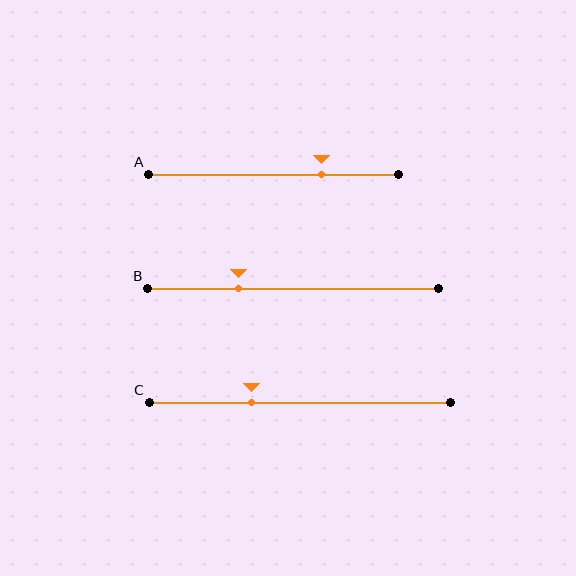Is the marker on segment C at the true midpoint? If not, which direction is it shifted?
No, the marker on segment C is shifted to the left by about 16% of the segment length.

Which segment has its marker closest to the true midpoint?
Segment C has its marker closest to the true midpoint.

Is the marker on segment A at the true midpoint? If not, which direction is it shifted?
No, the marker on segment A is shifted to the right by about 19% of the segment length.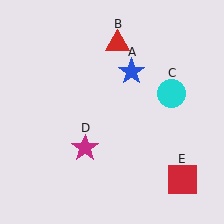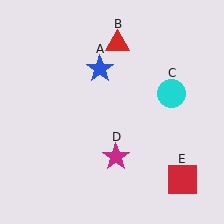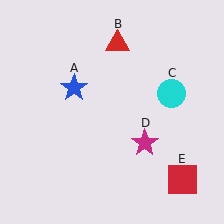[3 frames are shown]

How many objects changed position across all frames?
2 objects changed position: blue star (object A), magenta star (object D).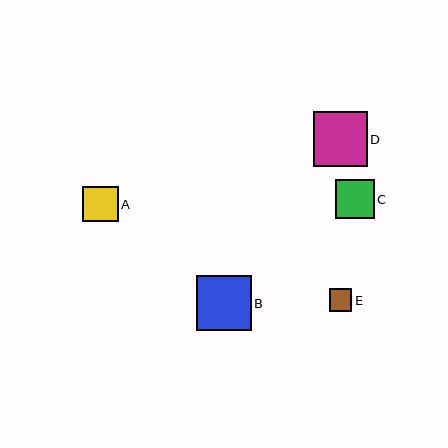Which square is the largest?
Square B is the largest with a size of approximately 55 pixels.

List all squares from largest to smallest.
From largest to smallest: B, D, C, A, E.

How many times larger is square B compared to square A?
Square B is approximately 1.6 times the size of square A.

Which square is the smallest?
Square E is the smallest with a size of approximately 22 pixels.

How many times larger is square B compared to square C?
Square B is approximately 1.4 times the size of square C.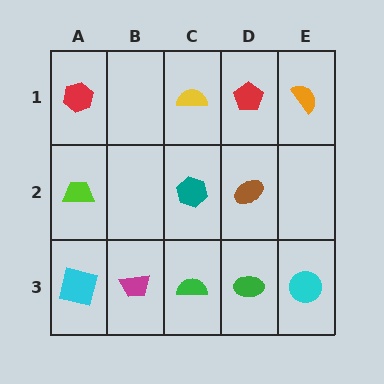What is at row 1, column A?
A red hexagon.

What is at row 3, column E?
A cyan circle.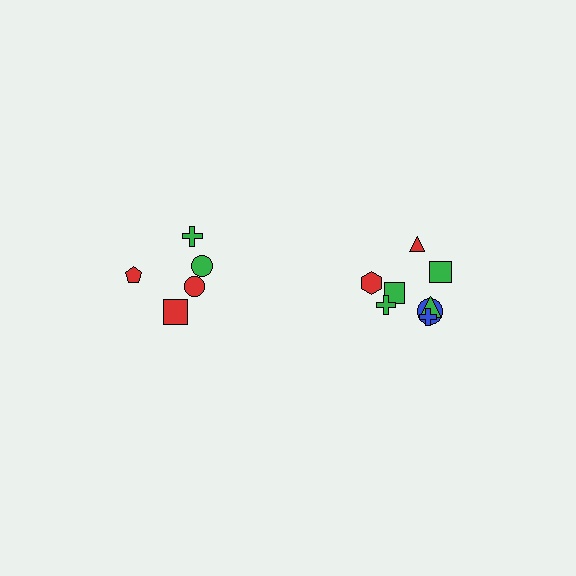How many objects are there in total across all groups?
There are 13 objects.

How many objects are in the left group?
There are 5 objects.